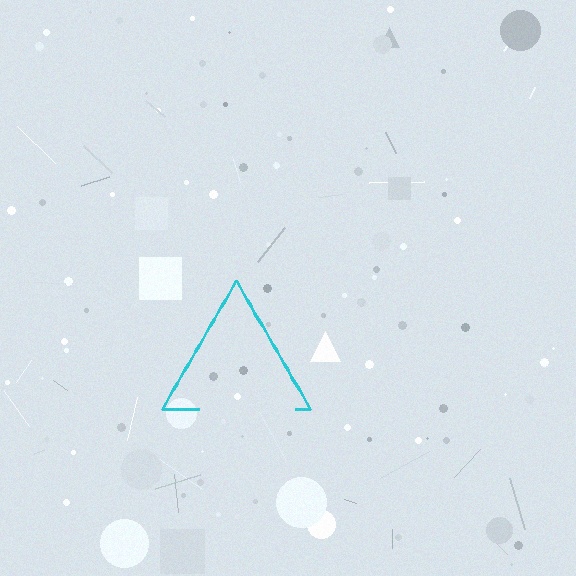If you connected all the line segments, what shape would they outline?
They would outline a triangle.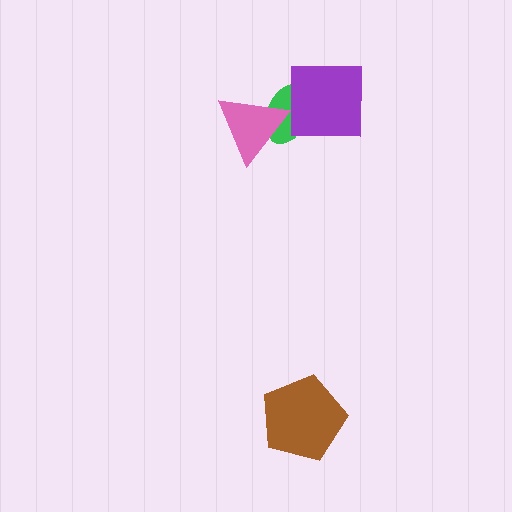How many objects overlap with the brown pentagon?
0 objects overlap with the brown pentagon.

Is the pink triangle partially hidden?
No, no other shape covers it.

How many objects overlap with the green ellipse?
2 objects overlap with the green ellipse.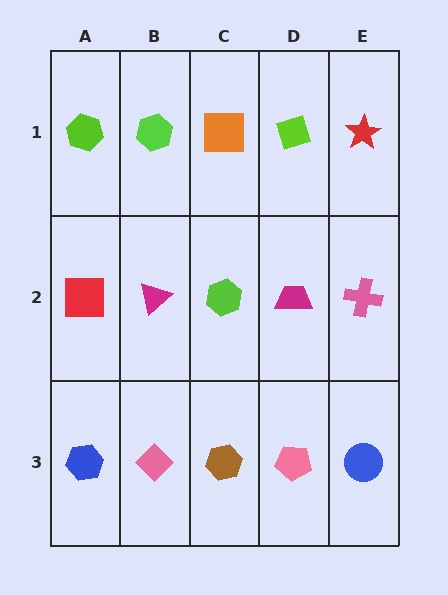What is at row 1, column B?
A lime hexagon.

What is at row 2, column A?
A red square.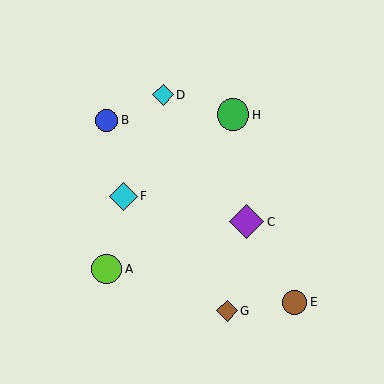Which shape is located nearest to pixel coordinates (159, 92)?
The cyan diamond (labeled D) at (163, 95) is nearest to that location.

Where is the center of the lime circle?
The center of the lime circle is at (107, 269).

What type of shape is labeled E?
Shape E is a brown circle.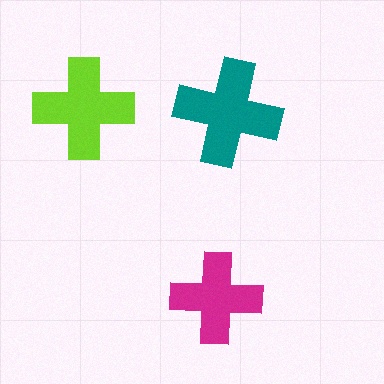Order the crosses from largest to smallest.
the teal one, the lime one, the magenta one.